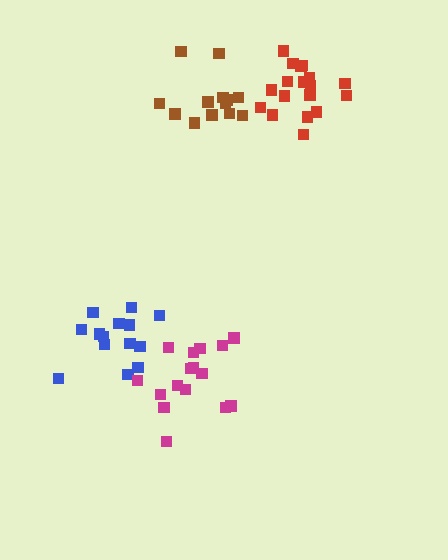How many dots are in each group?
Group 1: 18 dots, Group 2: 14 dots, Group 3: 16 dots, Group 4: 13 dots (61 total).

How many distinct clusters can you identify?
There are 4 distinct clusters.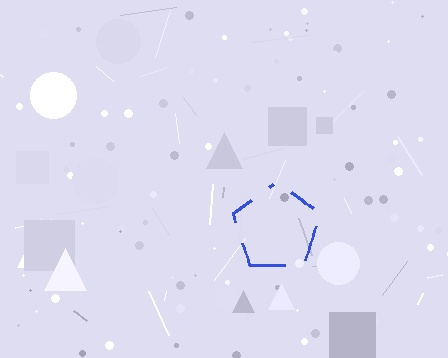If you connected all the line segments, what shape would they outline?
They would outline a pentagon.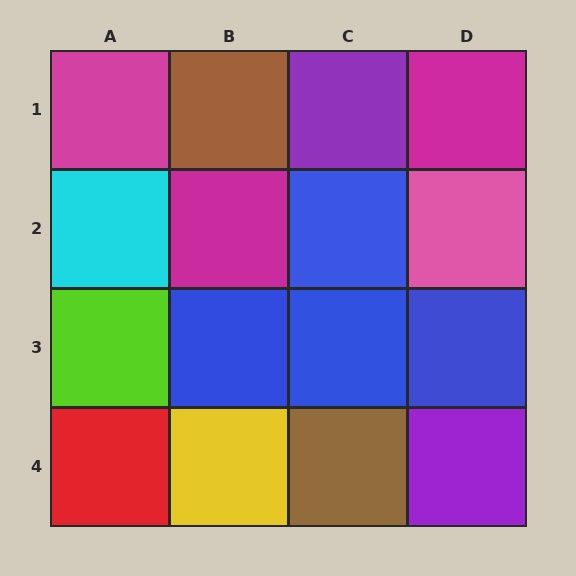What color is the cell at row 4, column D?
Purple.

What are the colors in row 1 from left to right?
Magenta, brown, purple, magenta.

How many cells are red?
1 cell is red.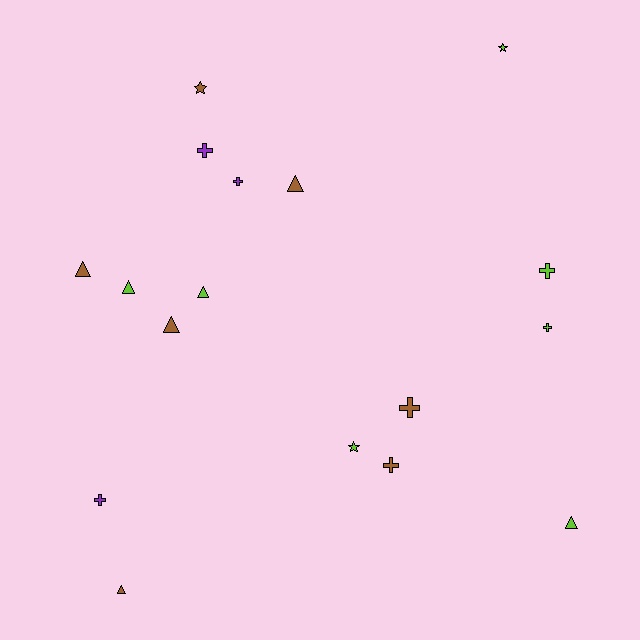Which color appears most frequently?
Lime, with 7 objects.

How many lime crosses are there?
There are 2 lime crosses.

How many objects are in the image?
There are 17 objects.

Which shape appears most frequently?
Triangle, with 7 objects.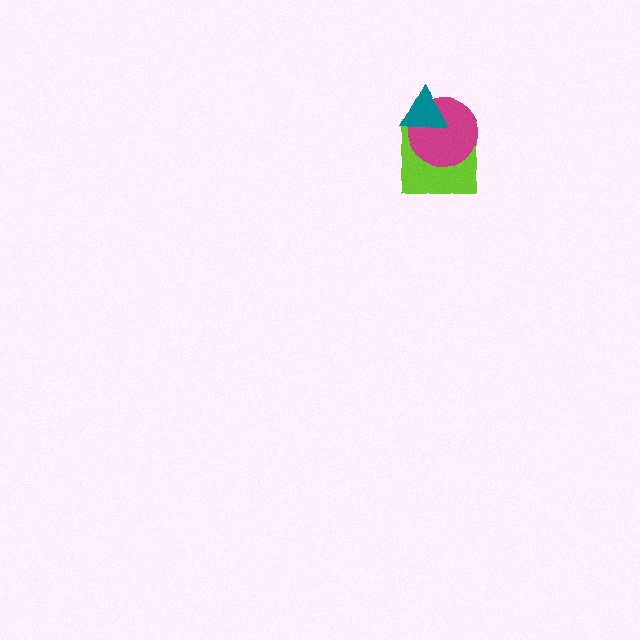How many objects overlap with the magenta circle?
2 objects overlap with the magenta circle.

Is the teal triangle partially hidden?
No, no other shape covers it.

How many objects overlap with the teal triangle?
2 objects overlap with the teal triangle.